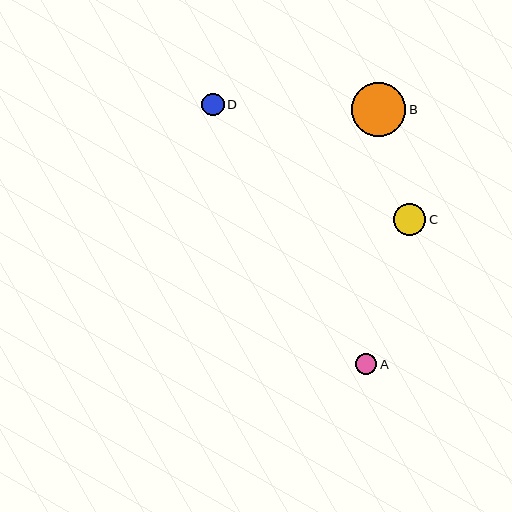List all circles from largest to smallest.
From largest to smallest: B, C, D, A.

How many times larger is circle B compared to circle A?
Circle B is approximately 2.5 times the size of circle A.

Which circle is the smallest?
Circle A is the smallest with a size of approximately 21 pixels.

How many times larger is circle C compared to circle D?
Circle C is approximately 1.4 times the size of circle D.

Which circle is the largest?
Circle B is the largest with a size of approximately 54 pixels.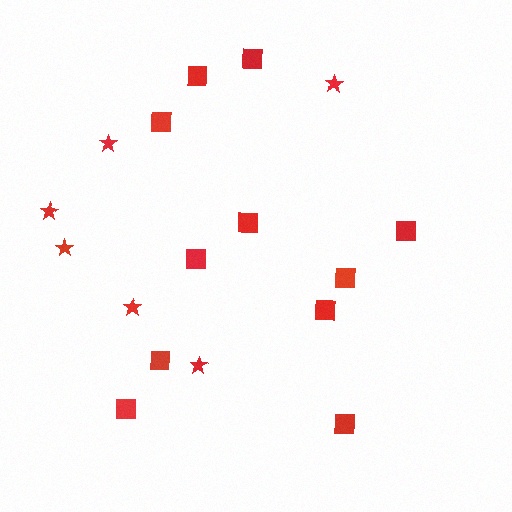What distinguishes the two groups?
There are 2 groups: one group of squares (11) and one group of stars (6).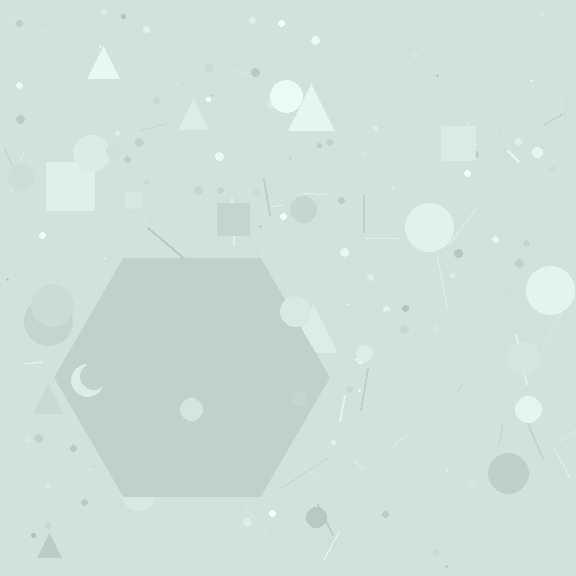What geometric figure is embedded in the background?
A hexagon is embedded in the background.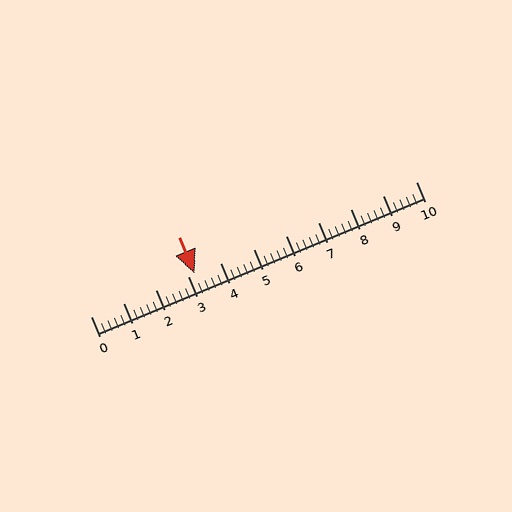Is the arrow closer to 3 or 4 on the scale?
The arrow is closer to 3.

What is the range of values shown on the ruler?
The ruler shows values from 0 to 10.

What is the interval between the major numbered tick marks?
The major tick marks are spaced 1 units apart.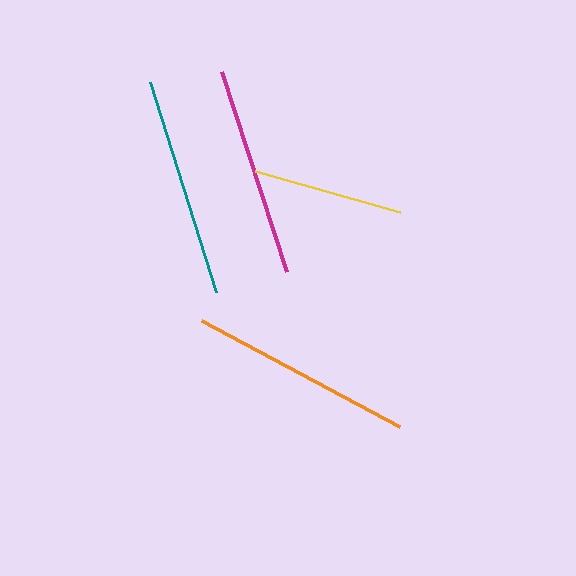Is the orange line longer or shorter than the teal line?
The orange line is longer than the teal line.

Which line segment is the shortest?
The yellow line is the shortest at approximately 151 pixels.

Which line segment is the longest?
The orange line is the longest at approximately 225 pixels.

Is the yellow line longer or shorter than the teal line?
The teal line is longer than the yellow line.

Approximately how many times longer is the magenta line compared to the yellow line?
The magenta line is approximately 1.4 times the length of the yellow line.